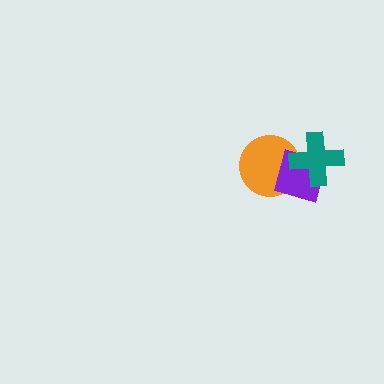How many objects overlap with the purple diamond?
2 objects overlap with the purple diamond.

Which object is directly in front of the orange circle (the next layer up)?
The purple diamond is directly in front of the orange circle.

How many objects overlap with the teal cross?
2 objects overlap with the teal cross.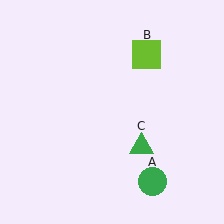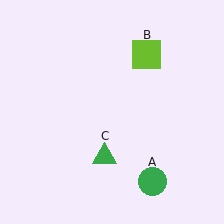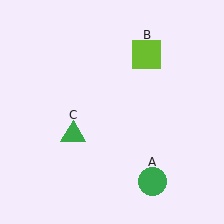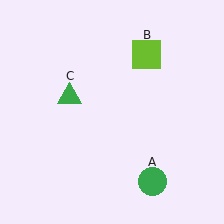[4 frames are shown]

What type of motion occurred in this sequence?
The green triangle (object C) rotated clockwise around the center of the scene.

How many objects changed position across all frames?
1 object changed position: green triangle (object C).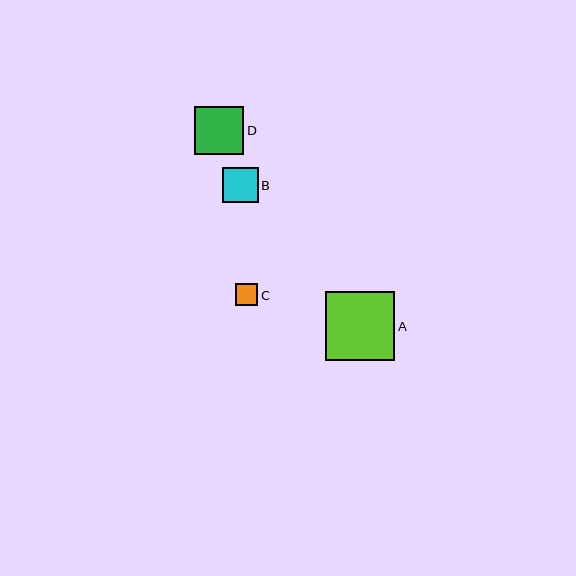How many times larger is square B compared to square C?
Square B is approximately 1.6 times the size of square C.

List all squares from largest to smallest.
From largest to smallest: A, D, B, C.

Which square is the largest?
Square A is the largest with a size of approximately 69 pixels.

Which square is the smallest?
Square C is the smallest with a size of approximately 22 pixels.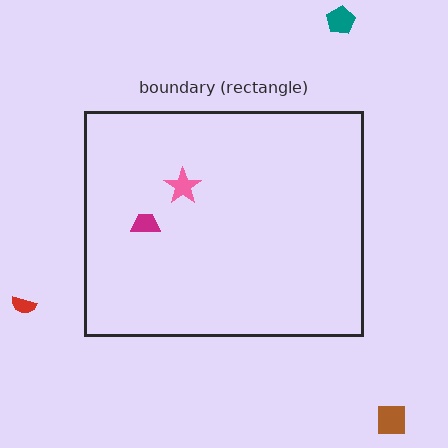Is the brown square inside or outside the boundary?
Outside.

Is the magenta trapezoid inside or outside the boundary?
Inside.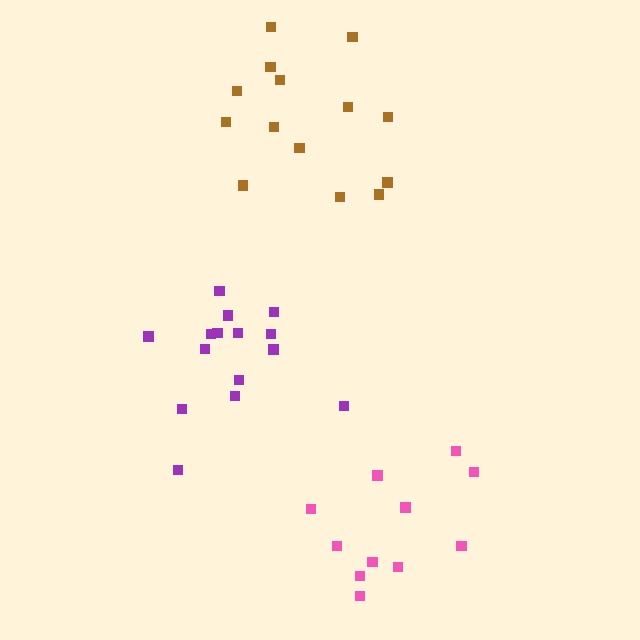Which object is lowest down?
The pink cluster is bottommost.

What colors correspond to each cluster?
The clusters are colored: pink, purple, brown.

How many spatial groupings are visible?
There are 3 spatial groupings.